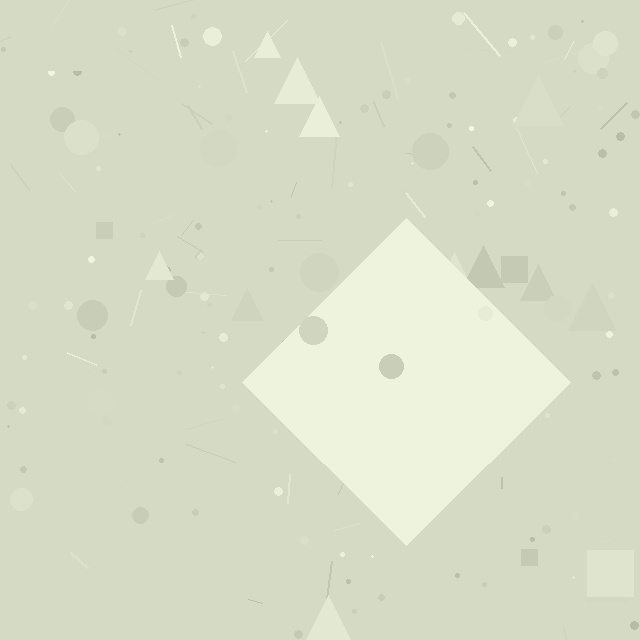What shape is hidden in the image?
A diamond is hidden in the image.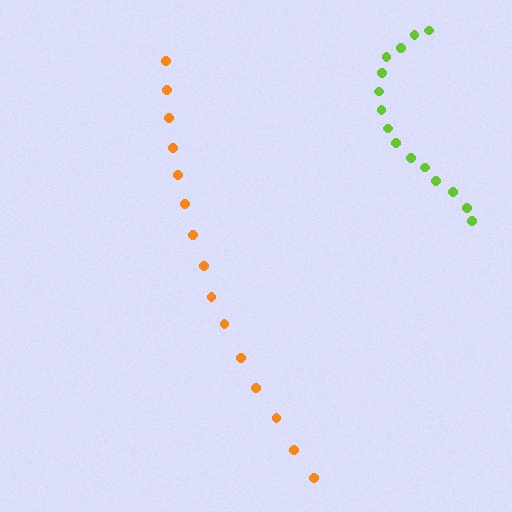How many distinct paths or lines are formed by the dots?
There are 2 distinct paths.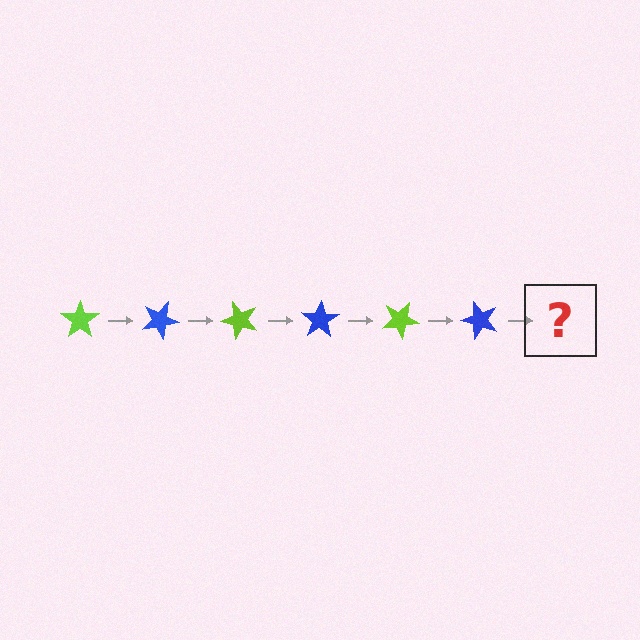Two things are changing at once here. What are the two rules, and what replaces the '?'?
The two rules are that it rotates 25 degrees each step and the color cycles through lime and blue. The '?' should be a lime star, rotated 150 degrees from the start.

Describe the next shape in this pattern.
It should be a lime star, rotated 150 degrees from the start.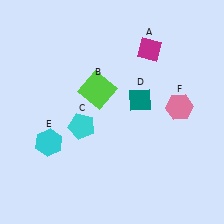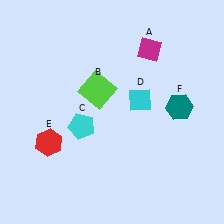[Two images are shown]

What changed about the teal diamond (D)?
In Image 1, D is teal. In Image 2, it changed to cyan.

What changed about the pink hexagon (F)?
In Image 1, F is pink. In Image 2, it changed to teal.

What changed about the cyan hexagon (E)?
In Image 1, E is cyan. In Image 2, it changed to red.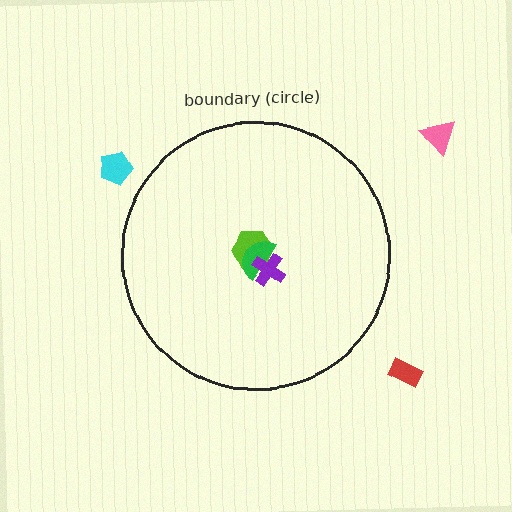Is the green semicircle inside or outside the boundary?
Inside.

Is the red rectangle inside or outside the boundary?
Outside.